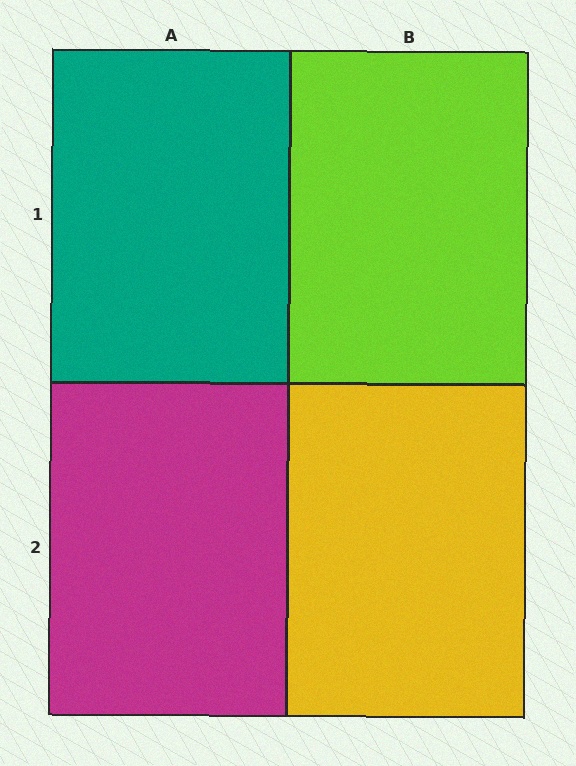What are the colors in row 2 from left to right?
Magenta, yellow.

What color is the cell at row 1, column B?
Lime.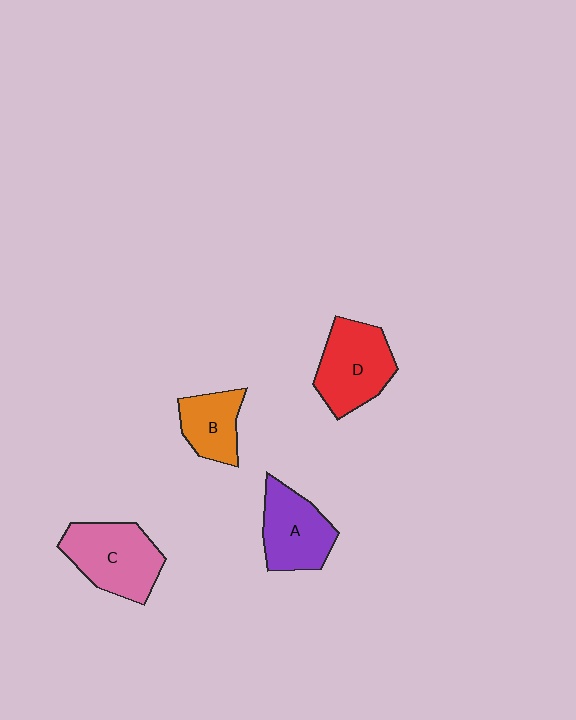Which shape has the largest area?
Shape C (pink).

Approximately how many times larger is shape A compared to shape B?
Approximately 1.3 times.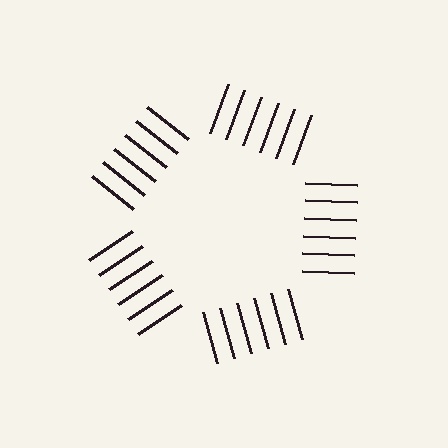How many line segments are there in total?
30 — 6 along each of the 5 edges.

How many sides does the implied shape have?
5 sides — the line-ends trace a pentagon.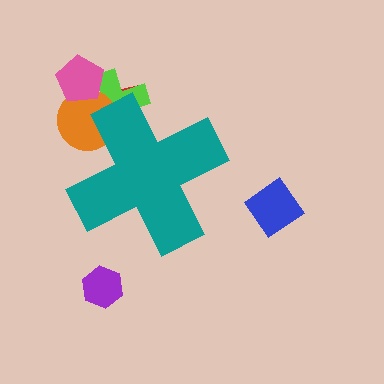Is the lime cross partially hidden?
Yes, the lime cross is partially hidden behind the teal cross.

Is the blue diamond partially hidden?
No, the blue diamond is fully visible.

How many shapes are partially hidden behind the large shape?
3 shapes are partially hidden.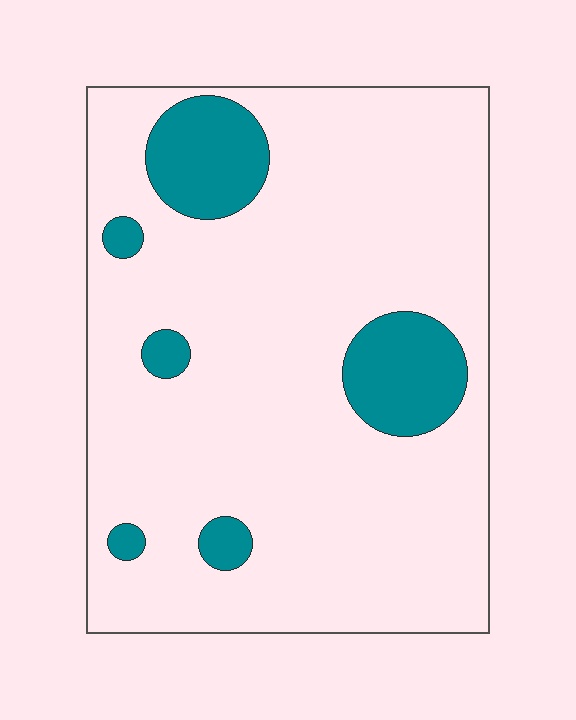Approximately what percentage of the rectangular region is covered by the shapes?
Approximately 15%.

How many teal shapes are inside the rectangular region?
6.